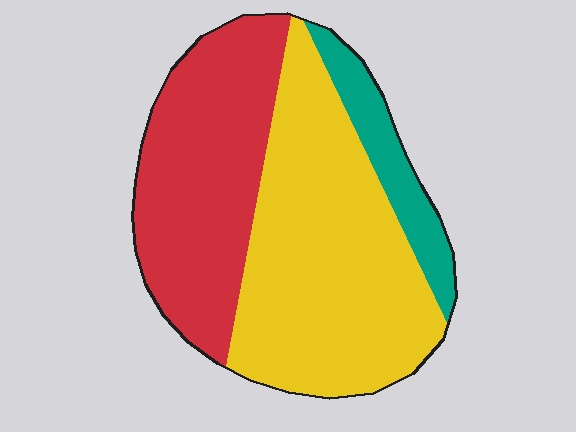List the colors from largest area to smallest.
From largest to smallest: yellow, red, teal.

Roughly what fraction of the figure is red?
Red covers about 40% of the figure.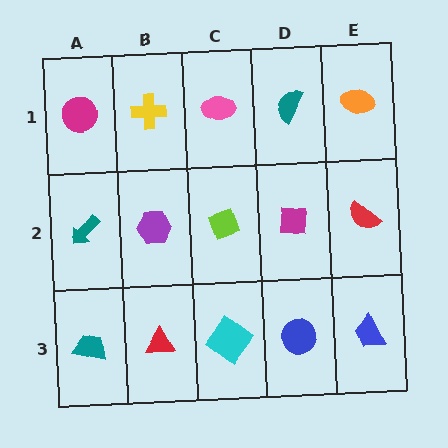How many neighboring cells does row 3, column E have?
2.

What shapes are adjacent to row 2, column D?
A teal semicircle (row 1, column D), a blue circle (row 3, column D), a lime diamond (row 2, column C), a red semicircle (row 2, column E).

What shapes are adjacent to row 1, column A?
A teal arrow (row 2, column A), a yellow cross (row 1, column B).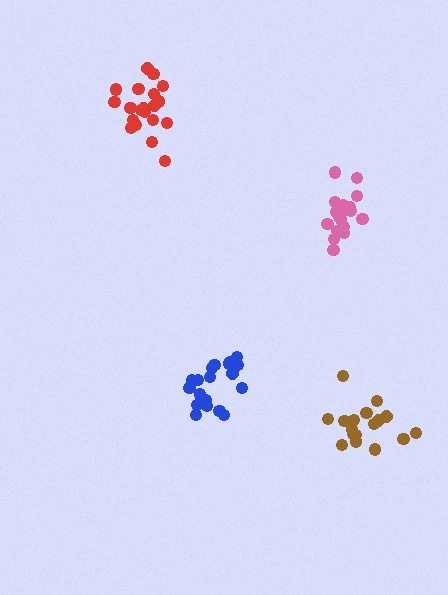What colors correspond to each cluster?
The clusters are colored: red, brown, pink, blue.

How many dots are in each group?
Group 1: 20 dots, Group 2: 17 dots, Group 3: 18 dots, Group 4: 20 dots (75 total).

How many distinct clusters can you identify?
There are 4 distinct clusters.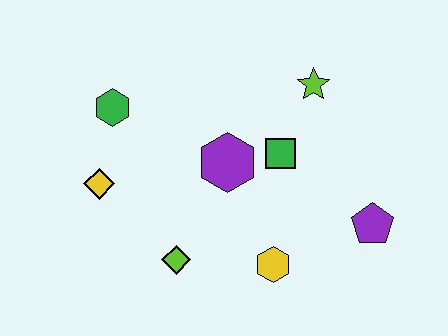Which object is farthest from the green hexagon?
The purple pentagon is farthest from the green hexagon.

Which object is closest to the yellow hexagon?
The lime diamond is closest to the yellow hexagon.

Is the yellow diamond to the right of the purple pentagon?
No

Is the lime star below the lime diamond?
No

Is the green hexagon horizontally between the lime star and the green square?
No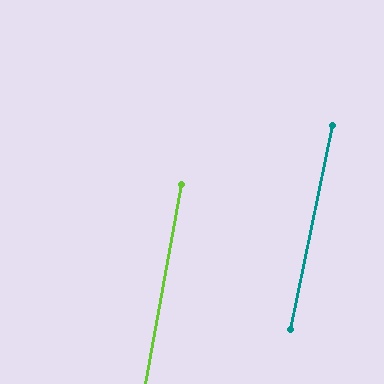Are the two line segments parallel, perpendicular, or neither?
Parallel — their directions differ by only 1.0°.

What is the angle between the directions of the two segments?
Approximately 1 degree.